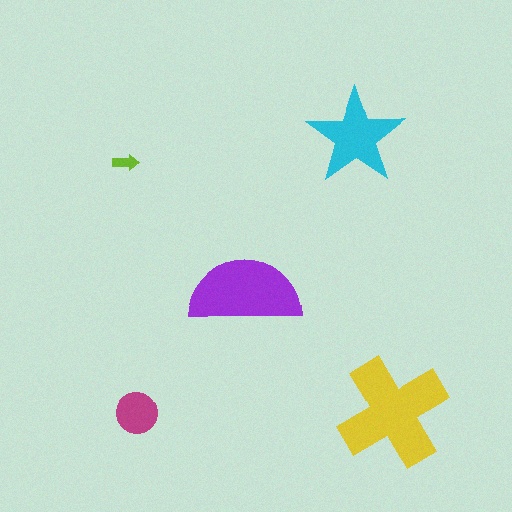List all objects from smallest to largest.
The lime arrow, the magenta circle, the cyan star, the purple semicircle, the yellow cross.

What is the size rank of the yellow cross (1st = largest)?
1st.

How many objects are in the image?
There are 5 objects in the image.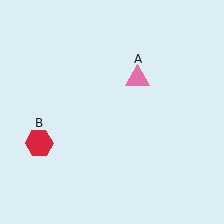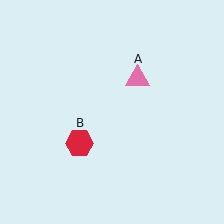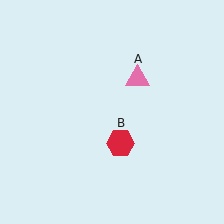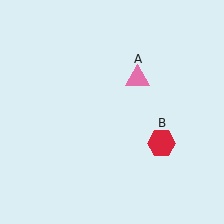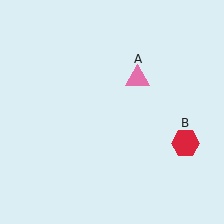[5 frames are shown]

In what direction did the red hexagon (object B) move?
The red hexagon (object B) moved right.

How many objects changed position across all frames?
1 object changed position: red hexagon (object B).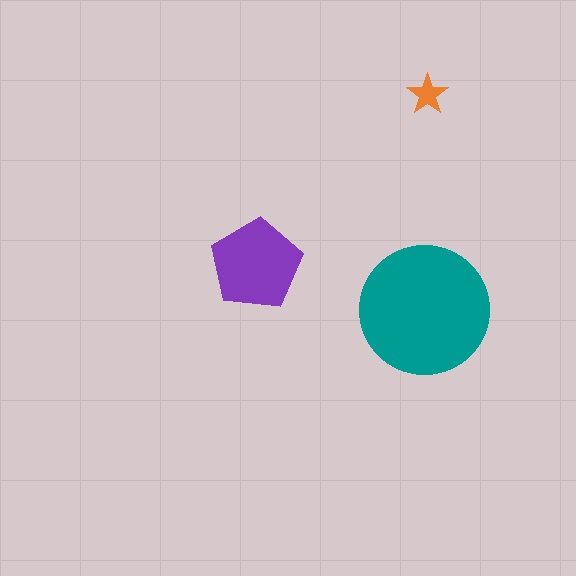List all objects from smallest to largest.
The orange star, the purple pentagon, the teal circle.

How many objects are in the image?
There are 3 objects in the image.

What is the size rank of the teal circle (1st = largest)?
1st.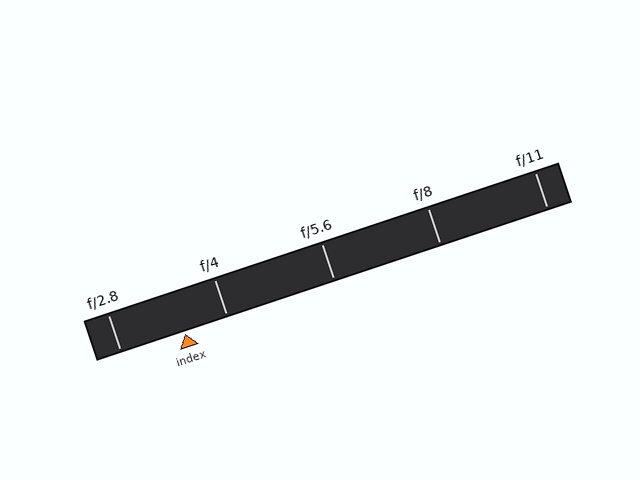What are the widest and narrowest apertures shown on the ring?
The widest aperture shown is f/2.8 and the narrowest is f/11.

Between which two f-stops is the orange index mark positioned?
The index mark is between f/2.8 and f/4.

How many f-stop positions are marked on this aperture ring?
There are 5 f-stop positions marked.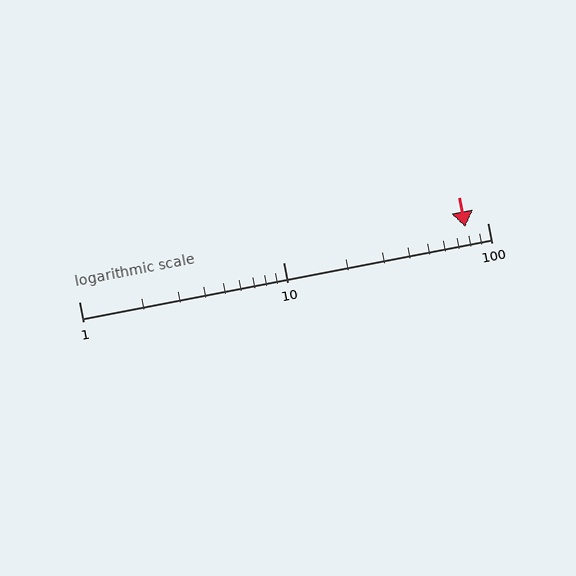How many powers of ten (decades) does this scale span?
The scale spans 2 decades, from 1 to 100.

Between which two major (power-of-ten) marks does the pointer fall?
The pointer is between 10 and 100.